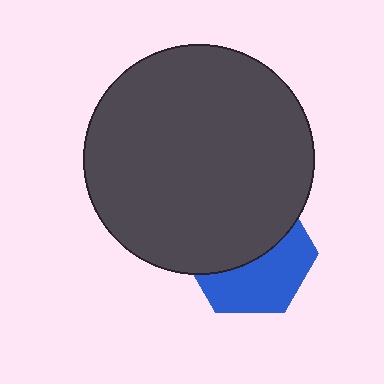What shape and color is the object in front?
The object in front is a dark gray circle.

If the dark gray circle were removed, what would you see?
You would see the complete blue hexagon.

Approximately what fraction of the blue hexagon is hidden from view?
Roughly 53% of the blue hexagon is hidden behind the dark gray circle.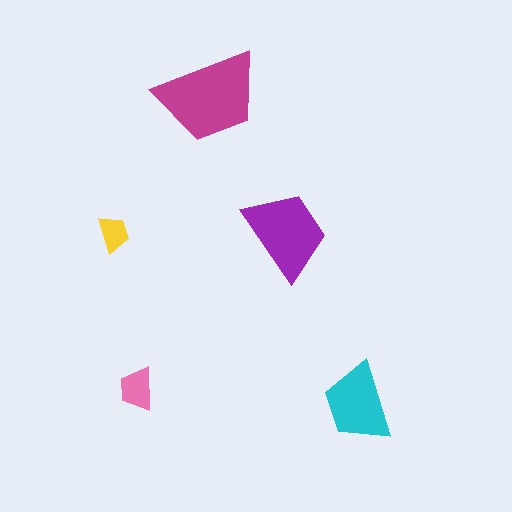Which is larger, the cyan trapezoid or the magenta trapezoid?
The magenta one.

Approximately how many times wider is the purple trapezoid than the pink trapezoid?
About 2 times wider.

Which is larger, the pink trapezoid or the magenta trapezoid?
The magenta one.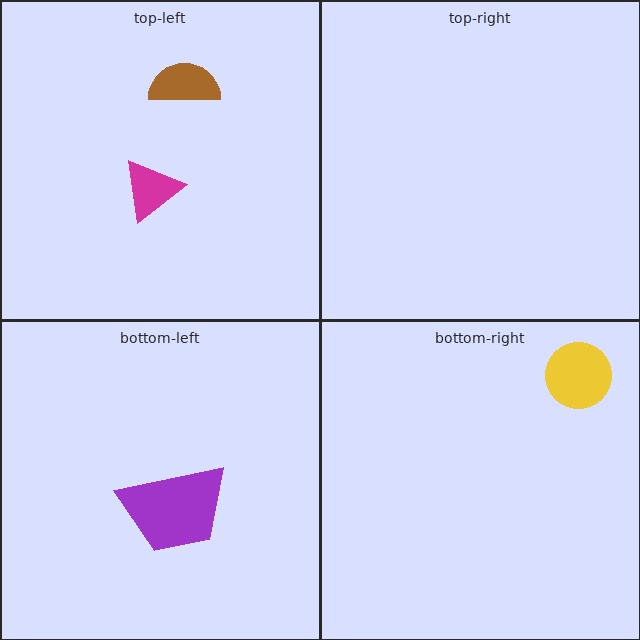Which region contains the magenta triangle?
The top-left region.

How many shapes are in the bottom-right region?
1.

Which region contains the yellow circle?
The bottom-right region.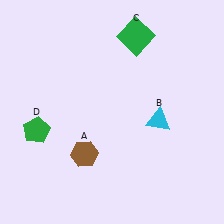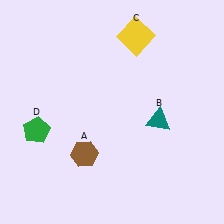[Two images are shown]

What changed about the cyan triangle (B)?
In Image 1, B is cyan. In Image 2, it changed to teal.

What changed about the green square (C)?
In Image 1, C is green. In Image 2, it changed to yellow.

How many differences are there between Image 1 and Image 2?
There are 2 differences between the two images.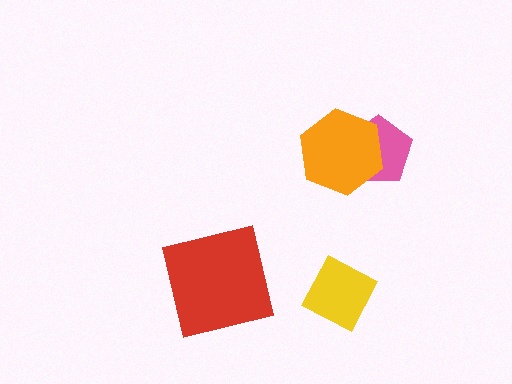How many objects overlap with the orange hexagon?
1 object overlaps with the orange hexagon.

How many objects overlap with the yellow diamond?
0 objects overlap with the yellow diamond.